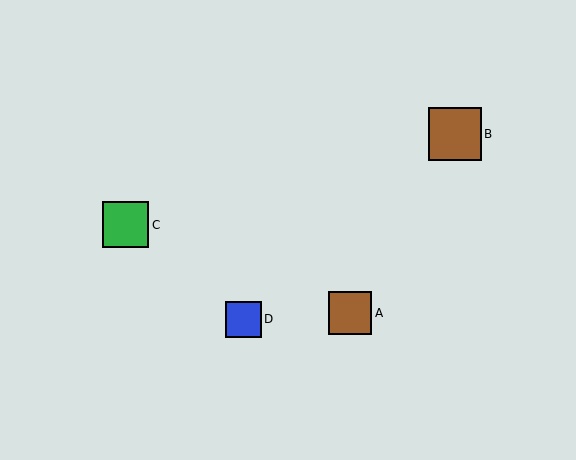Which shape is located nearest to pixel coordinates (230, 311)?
The blue square (labeled D) at (244, 319) is nearest to that location.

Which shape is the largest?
The brown square (labeled B) is the largest.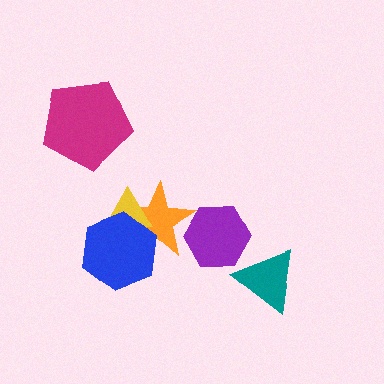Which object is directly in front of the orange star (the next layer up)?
The yellow triangle is directly in front of the orange star.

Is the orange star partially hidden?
Yes, it is partially covered by another shape.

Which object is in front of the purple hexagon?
The orange star is in front of the purple hexagon.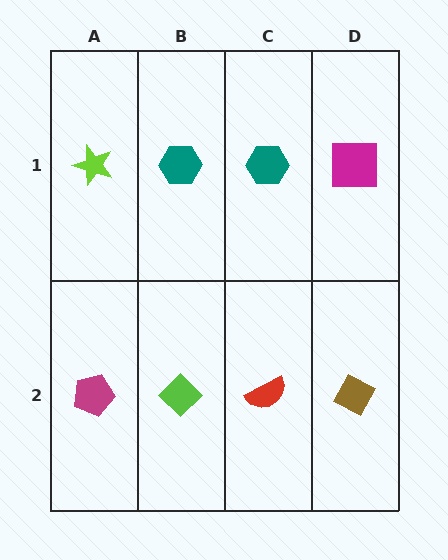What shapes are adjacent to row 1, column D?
A brown diamond (row 2, column D), a teal hexagon (row 1, column C).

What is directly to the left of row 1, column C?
A teal hexagon.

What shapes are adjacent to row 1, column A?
A magenta pentagon (row 2, column A), a teal hexagon (row 1, column B).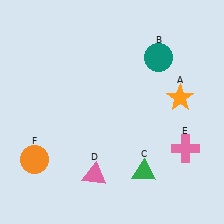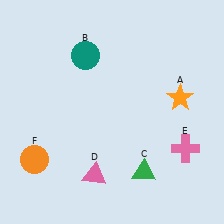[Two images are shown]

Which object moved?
The teal circle (B) moved left.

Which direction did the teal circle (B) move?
The teal circle (B) moved left.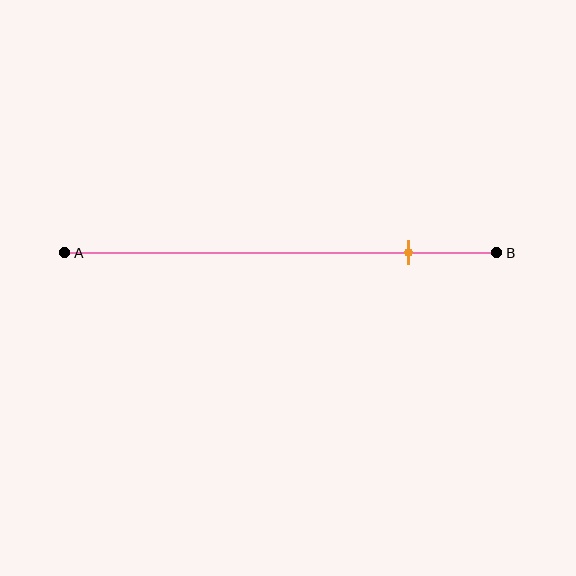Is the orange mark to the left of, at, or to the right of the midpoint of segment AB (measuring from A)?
The orange mark is to the right of the midpoint of segment AB.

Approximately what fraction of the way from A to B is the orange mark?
The orange mark is approximately 80% of the way from A to B.